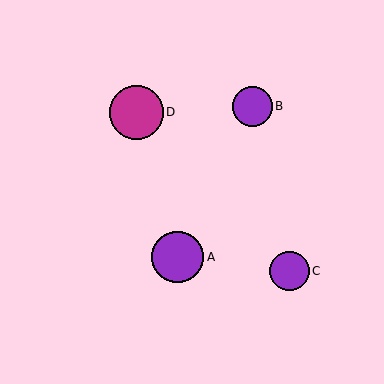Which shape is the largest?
The magenta circle (labeled D) is the largest.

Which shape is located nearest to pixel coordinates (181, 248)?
The purple circle (labeled A) at (178, 257) is nearest to that location.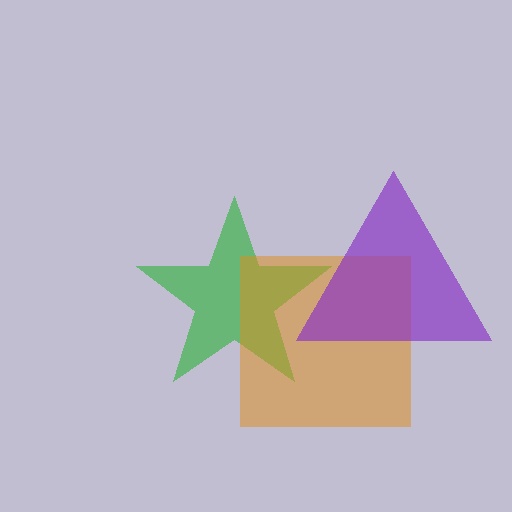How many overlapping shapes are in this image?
There are 3 overlapping shapes in the image.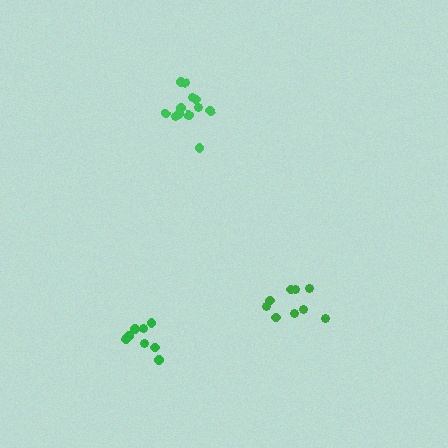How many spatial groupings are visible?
There are 3 spatial groupings.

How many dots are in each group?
Group 1: 12 dots, Group 2: 8 dots, Group 3: 9 dots (29 total).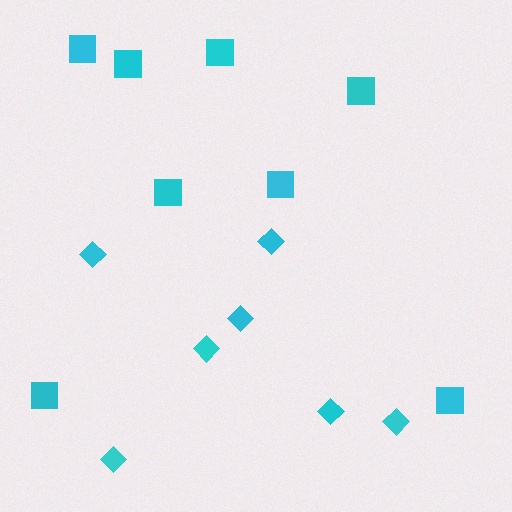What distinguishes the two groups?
There are 2 groups: one group of squares (8) and one group of diamonds (7).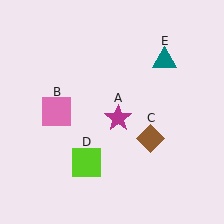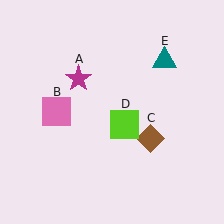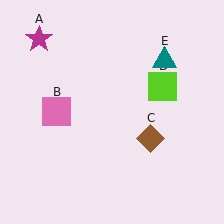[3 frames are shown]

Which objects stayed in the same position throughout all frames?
Pink square (object B) and brown diamond (object C) and teal triangle (object E) remained stationary.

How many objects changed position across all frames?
2 objects changed position: magenta star (object A), lime square (object D).